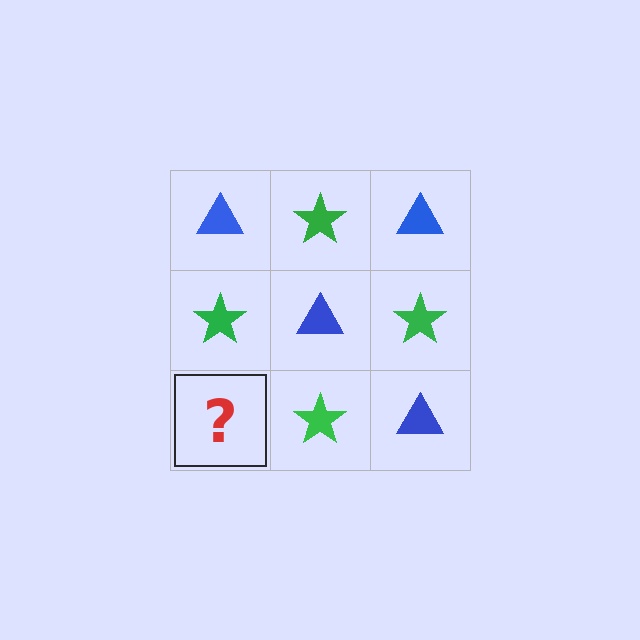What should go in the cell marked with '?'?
The missing cell should contain a blue triangle.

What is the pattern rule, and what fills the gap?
The rule is that it alternates blue triangle and green star in a checkerboard pattern. The gap should be filled with a blue triangle.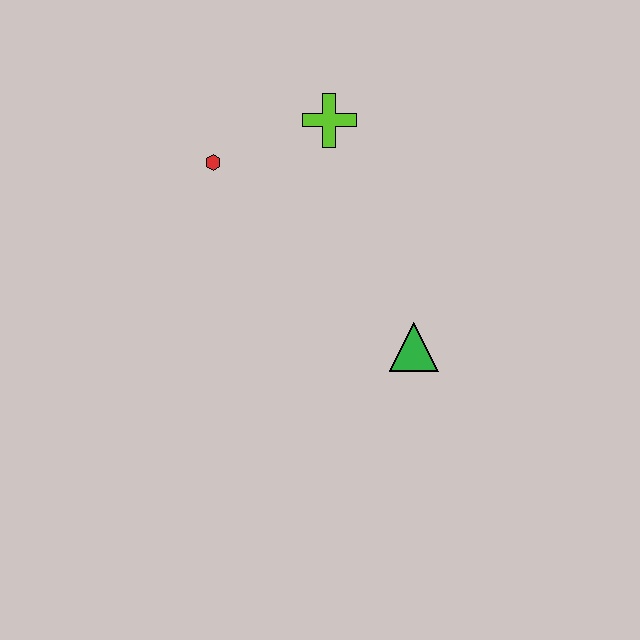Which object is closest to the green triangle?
The lime cross is closest to the green triangle.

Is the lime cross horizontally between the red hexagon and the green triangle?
Yes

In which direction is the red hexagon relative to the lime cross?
The red hexagon is to the left of the lime cross.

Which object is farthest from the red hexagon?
The green triangle is farthest from the red hexagon.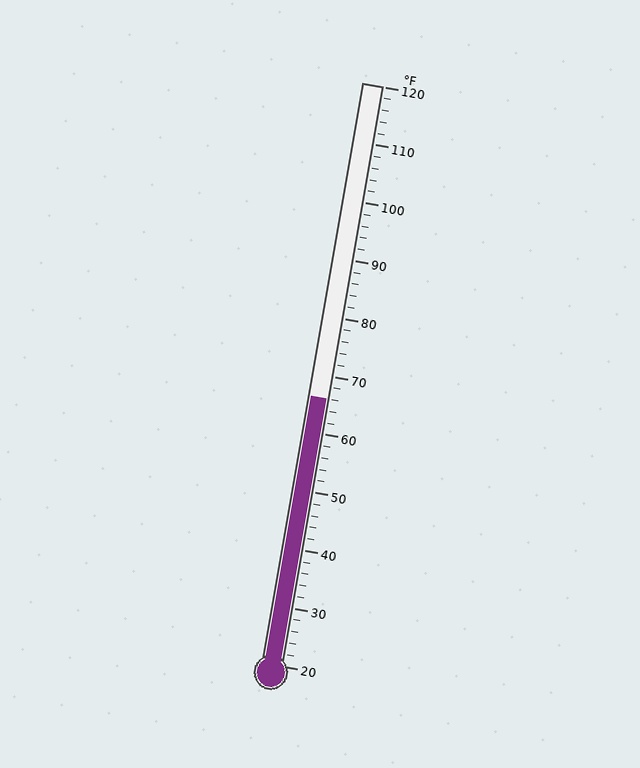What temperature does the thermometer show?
The thermometer shows approximately 66°F.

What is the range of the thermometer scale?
The thermometer scale ranges from 20°F to 120°F.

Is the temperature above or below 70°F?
The temperature is below 70°F.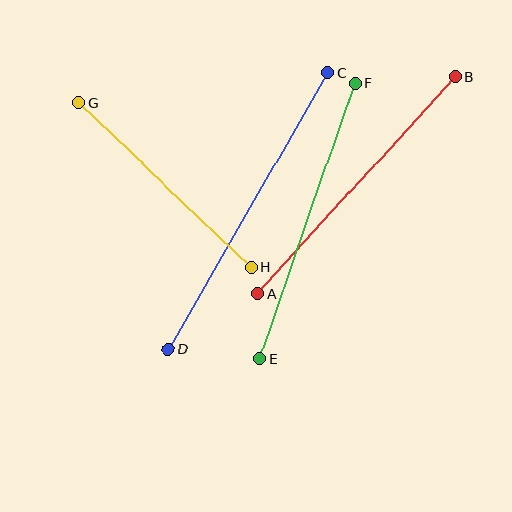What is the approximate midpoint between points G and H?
The midpoint is at approximately (165, 185) pixels.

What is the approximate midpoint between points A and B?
The midpoint is at approximately (357, 185) pixels.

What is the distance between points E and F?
The distance is approximately 292 pixels.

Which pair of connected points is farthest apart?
Points C and D are farthest apart.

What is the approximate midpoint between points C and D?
The midpoint is at approximately (248, 211) pixels.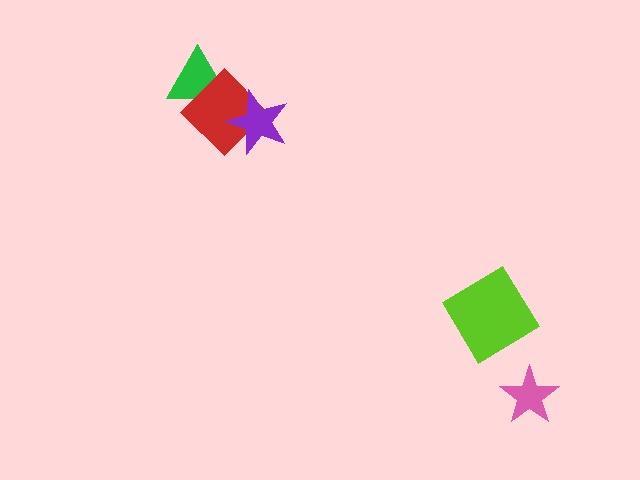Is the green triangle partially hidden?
Yes, it is partially covered by another shape.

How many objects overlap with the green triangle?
1 object overlaps with the green triangle.